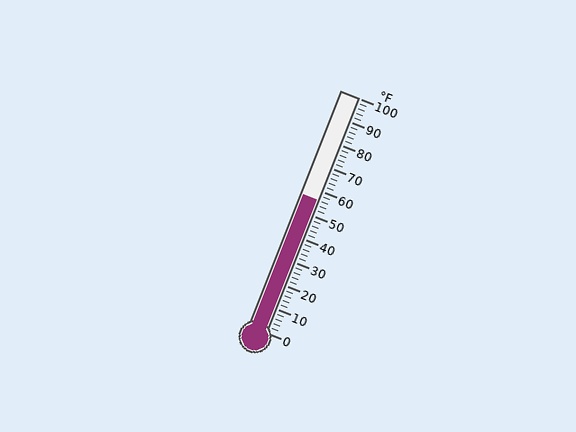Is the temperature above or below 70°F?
The temperature is below 70°F.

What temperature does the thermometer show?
The thermometer shows approximately 56°F.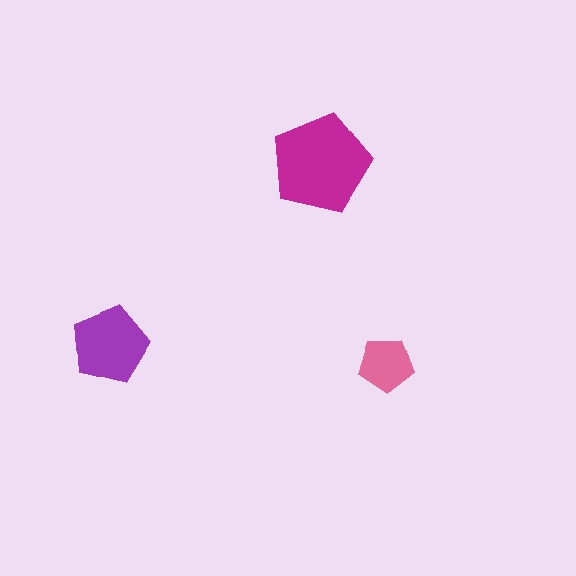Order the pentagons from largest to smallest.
the magenta one, the purple one, the pink one.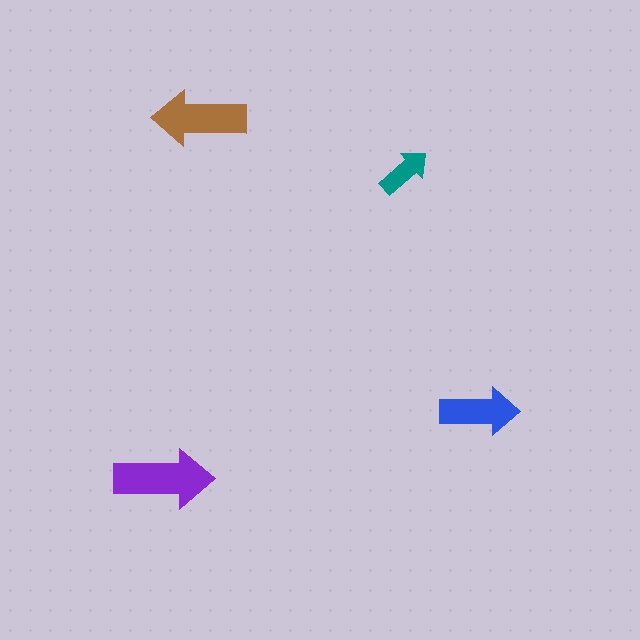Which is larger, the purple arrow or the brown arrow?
The purple one.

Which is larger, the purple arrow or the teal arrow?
The purple one.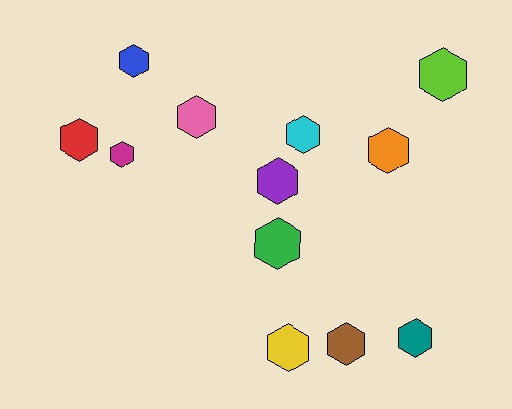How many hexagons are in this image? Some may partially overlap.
There are 12 hexagons.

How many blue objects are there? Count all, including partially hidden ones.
There is 1 blue object.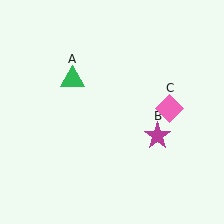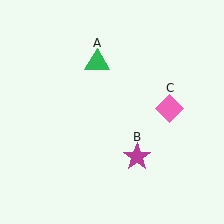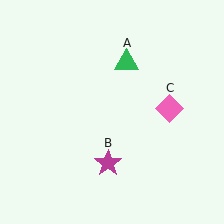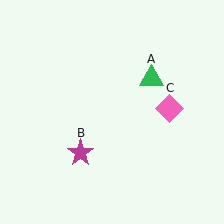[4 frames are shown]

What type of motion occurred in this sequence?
The green triangle (object A), magenta star (object B) rotated clockwise around the center of the scene.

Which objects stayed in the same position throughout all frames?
Pink diamond (object C) remained stationary.